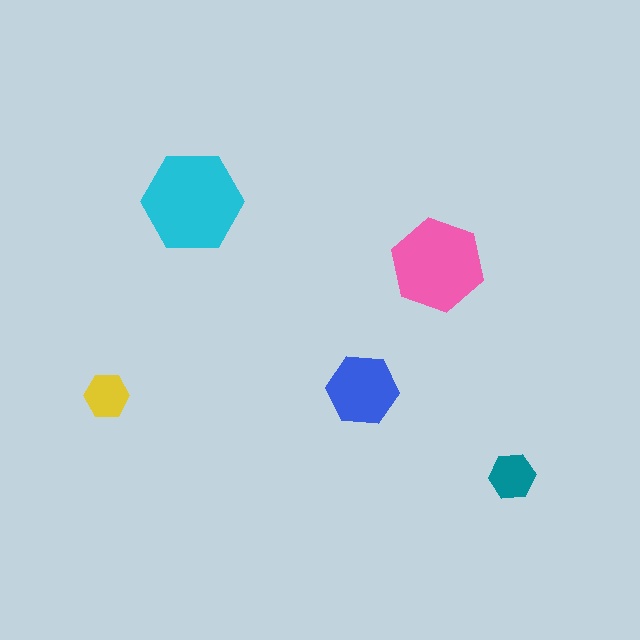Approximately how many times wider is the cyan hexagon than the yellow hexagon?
About 2.5 times wider.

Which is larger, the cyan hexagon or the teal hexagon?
The cyan one.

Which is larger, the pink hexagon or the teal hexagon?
The pink one.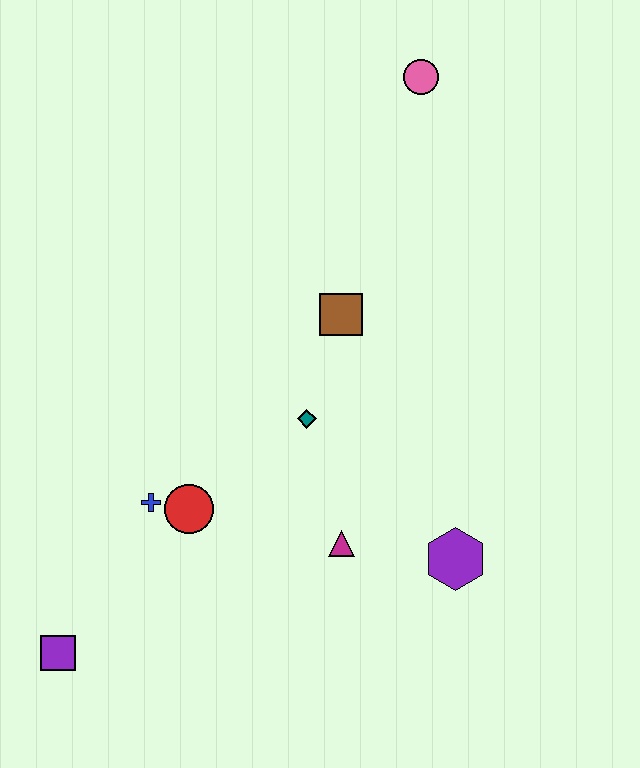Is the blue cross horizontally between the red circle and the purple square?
Yes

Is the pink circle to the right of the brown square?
Yes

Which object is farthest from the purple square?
The pink circle is farthest from the purple square.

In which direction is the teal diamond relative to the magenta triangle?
The teal diamond is above the magenta triangle.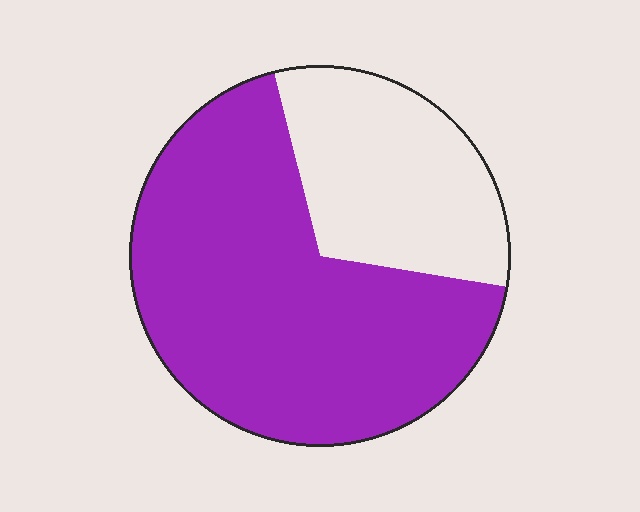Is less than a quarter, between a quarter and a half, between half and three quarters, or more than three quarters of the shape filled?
Between half and three quarters.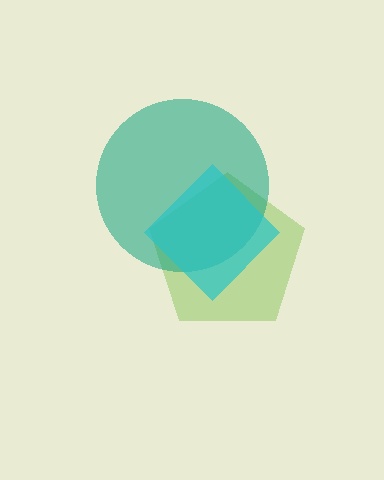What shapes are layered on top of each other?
The layered shapes are: a lime pentagon, a teal circle, a cyan diamond.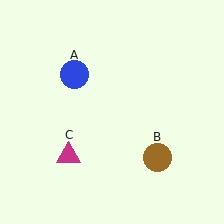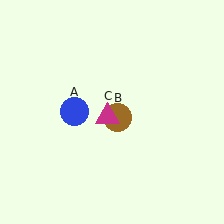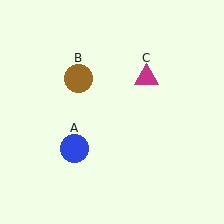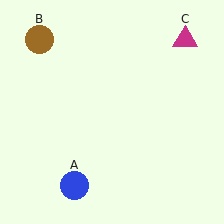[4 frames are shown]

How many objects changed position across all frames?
3 objects changed position: blue circle (object A), brown circle (object B), magenta triangle (object C).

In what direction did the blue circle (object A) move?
The blue circle (object A) moved down.